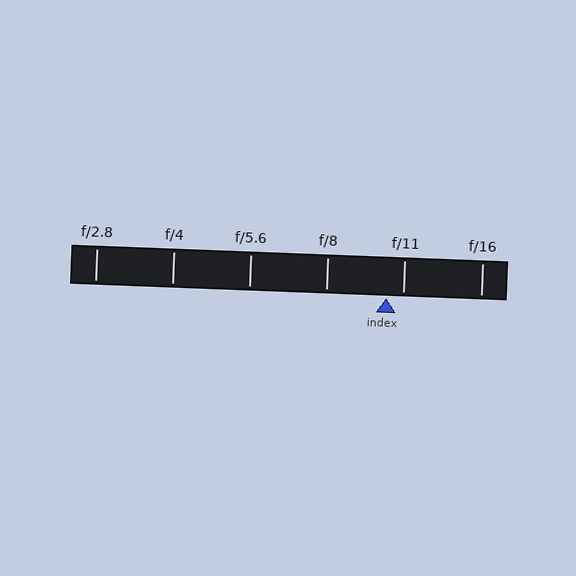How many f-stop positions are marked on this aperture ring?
There are 6 f-stop positions marked.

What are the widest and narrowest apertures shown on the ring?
The widest aperture shown is f/2.8 and the narrowest is f/16.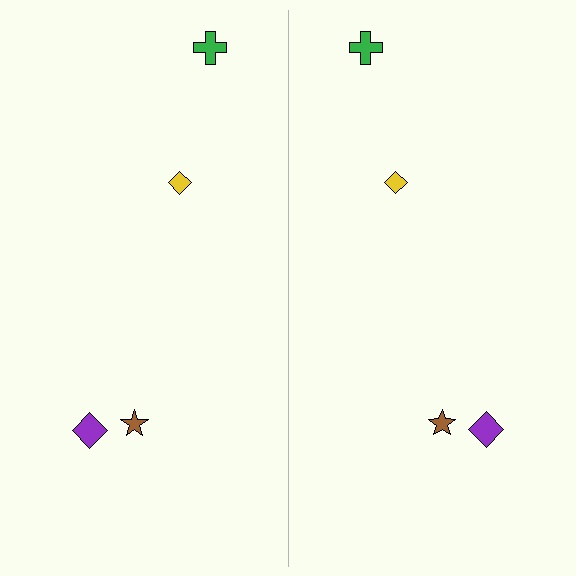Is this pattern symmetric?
Yes, this pattern has bilateral (reflection) symmetry.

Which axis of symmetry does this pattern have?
The pattern has a vertical axis of symmetry running through the center of the image.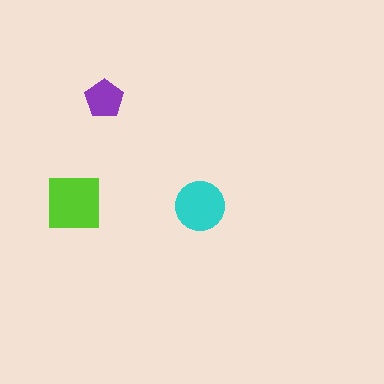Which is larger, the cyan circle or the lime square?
The lime square.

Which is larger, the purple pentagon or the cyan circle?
The cyan circle.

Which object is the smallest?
The purple pentagon.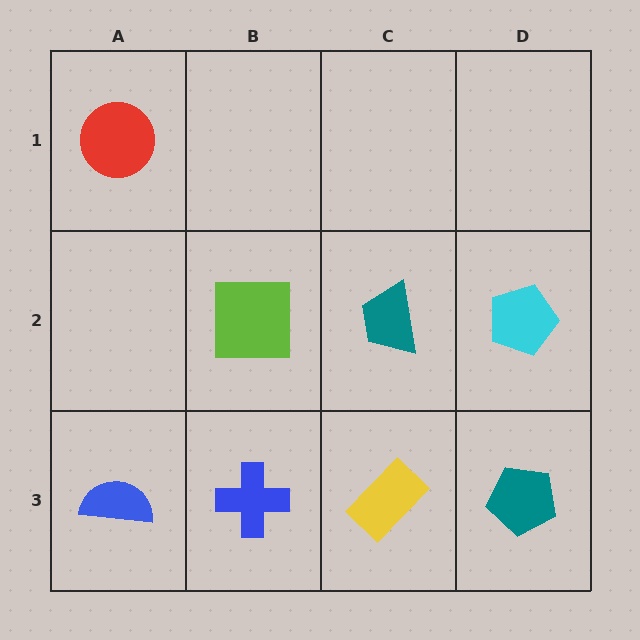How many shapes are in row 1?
1 shape.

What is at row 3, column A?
A blue semicircle.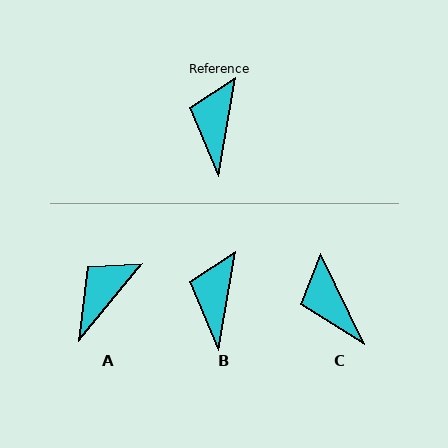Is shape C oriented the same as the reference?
No, it is off by about 35 degrees.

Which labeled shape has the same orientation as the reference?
B.